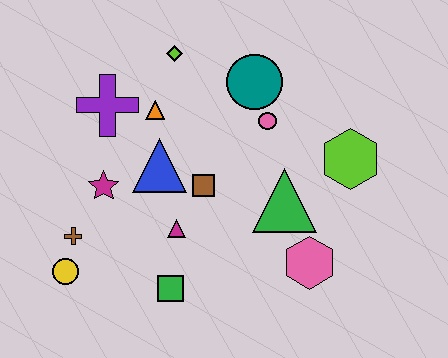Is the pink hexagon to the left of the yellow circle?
No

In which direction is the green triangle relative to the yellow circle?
The green triangle is to the right of the yellow circle.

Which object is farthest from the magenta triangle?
The lime hexagon is farthest from the magenta triangle.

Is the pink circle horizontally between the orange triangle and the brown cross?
No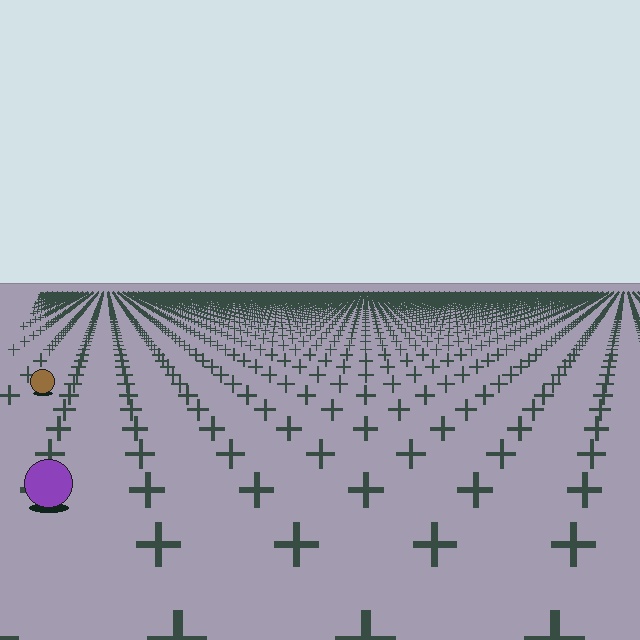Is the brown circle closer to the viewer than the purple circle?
No. The purple circle is closer — you can tell from the texture gradient: the ground texture is coarser near it.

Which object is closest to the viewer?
The purple circle is closest. The texture marks near it are larger and more spread out.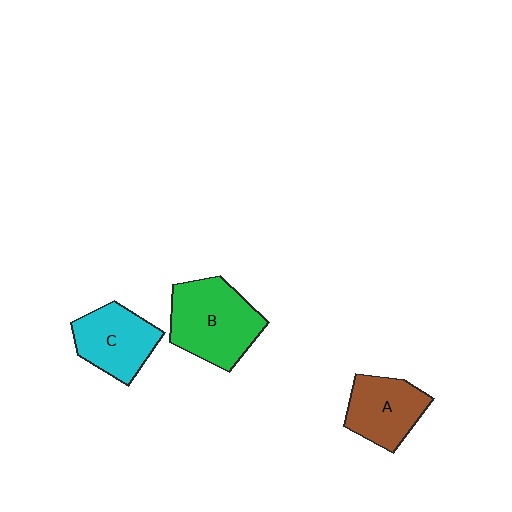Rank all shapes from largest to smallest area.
From largest to smallest: B (green), C (cyan), A (brown).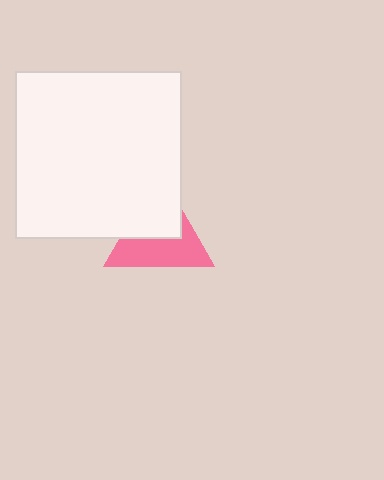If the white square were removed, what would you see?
You would see the complete pink triangle.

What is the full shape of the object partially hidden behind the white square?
The partially hidden object is a pink triangle.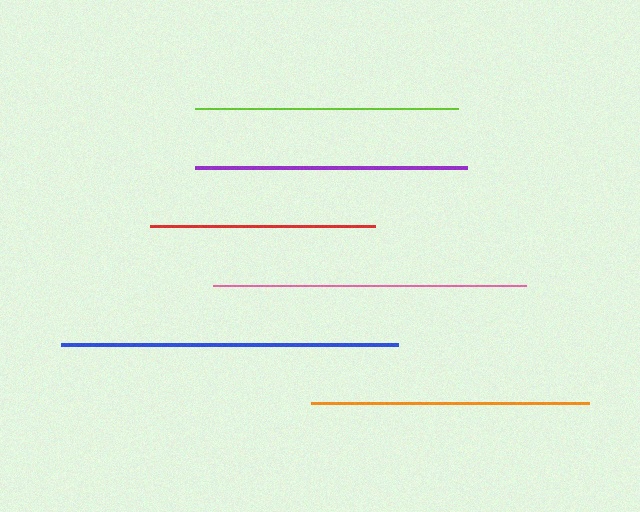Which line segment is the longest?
The blue line is the longest at approximately 337 pixels.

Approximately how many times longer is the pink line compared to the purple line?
The pink line is approximately 1.2 times the length of the purple line.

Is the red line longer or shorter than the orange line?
The orange line is longer than the red line.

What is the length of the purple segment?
The purple segment is approximately 272 pixels long.